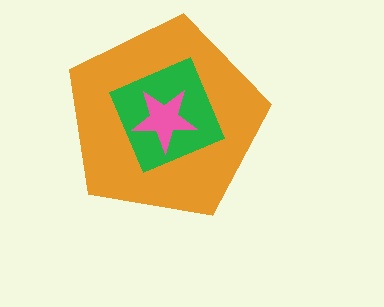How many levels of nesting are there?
3.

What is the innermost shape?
The pink star.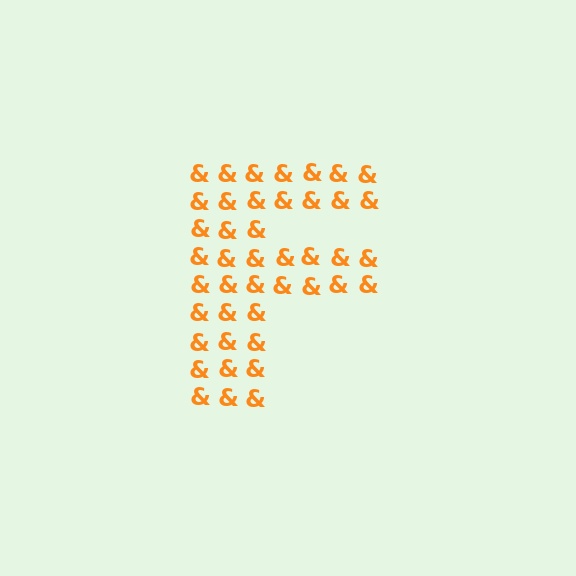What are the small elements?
The small elements are ampersands.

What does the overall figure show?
The overall figure shows the letter F.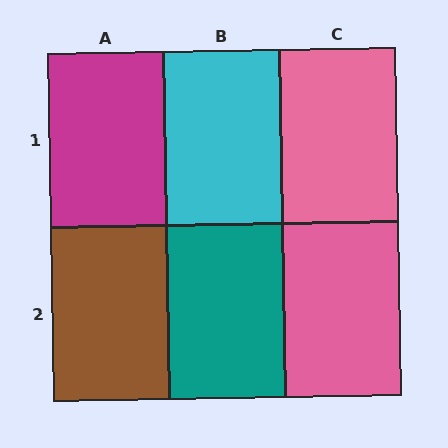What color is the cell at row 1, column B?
Cyan.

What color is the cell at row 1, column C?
Pink.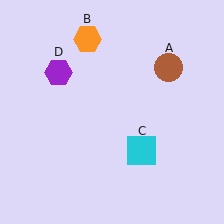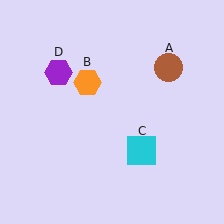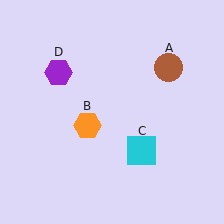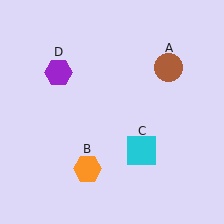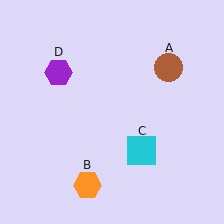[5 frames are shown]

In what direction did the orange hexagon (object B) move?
The orange hexagon (object B) moved down.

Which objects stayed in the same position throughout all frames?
Brown circle (object A) and cyan square (object C) and purple hexagon (object D) remained stationary.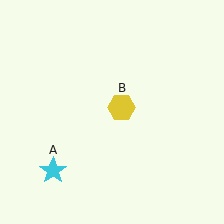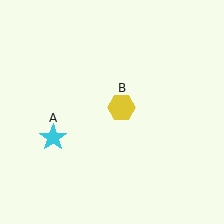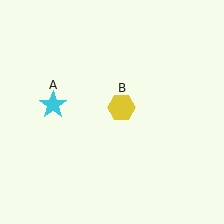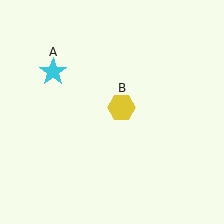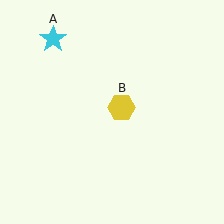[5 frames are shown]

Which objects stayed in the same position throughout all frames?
Yellow hexagon (object B) remained stationary.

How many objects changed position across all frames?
1 object changed position: cyan star (object A).